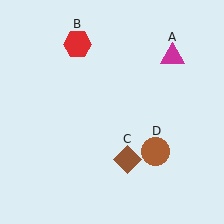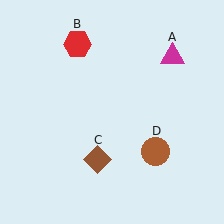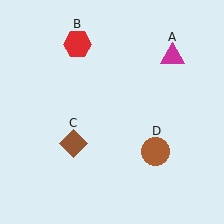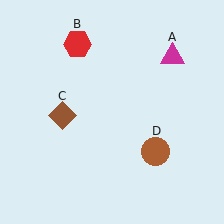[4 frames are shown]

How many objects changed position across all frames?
1 object changed position: brown diamond (object C).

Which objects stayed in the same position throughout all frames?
Magenta triangle (object A) and red hexagon (object B) and brown circle (object D) remained stationary.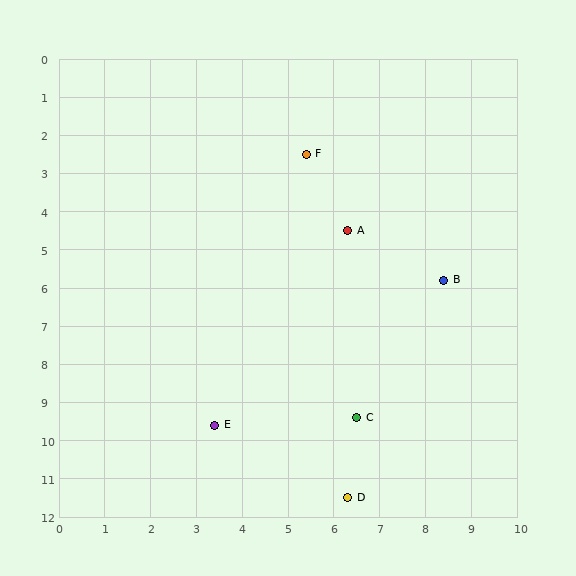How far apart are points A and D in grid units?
Points A and D are about 7.0 grid units apart.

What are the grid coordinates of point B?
Point B is at approximately (8.4, 5.8).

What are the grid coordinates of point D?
Point D is at approximately (6.3, 11.5).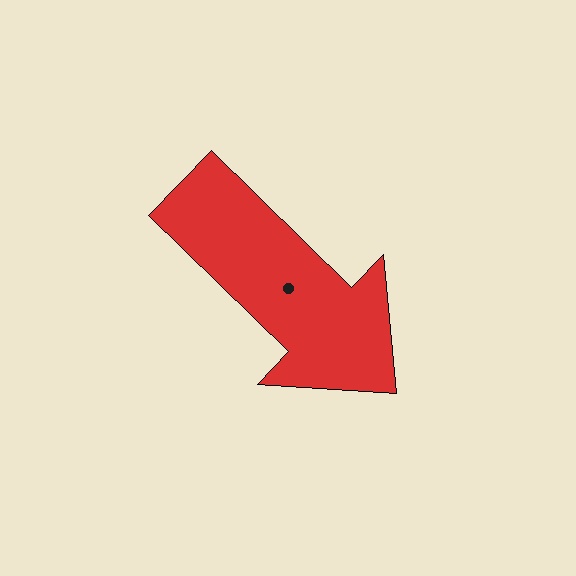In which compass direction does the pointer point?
Southeast.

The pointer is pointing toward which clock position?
Roughly 4 o'clock.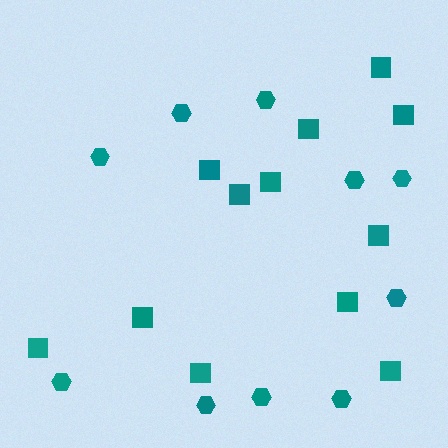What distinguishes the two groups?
There are 2 groups: one group of squares (12) and one group of hexagons (10).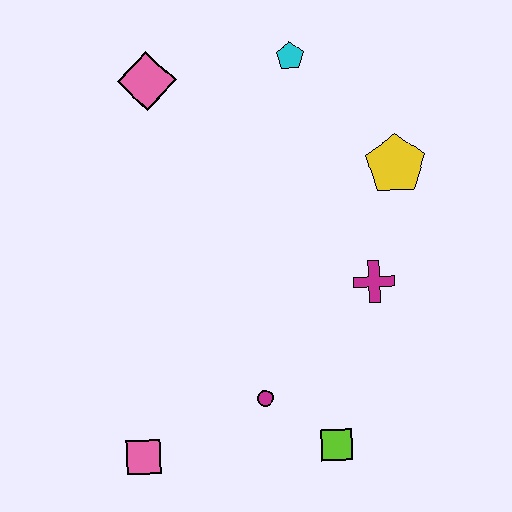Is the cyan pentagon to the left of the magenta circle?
No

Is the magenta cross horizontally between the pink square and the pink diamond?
No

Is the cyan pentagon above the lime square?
Yes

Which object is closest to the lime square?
The magenta circle is closest to the lime square.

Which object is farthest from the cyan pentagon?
The pink square is farthest from the cyan pentagon.